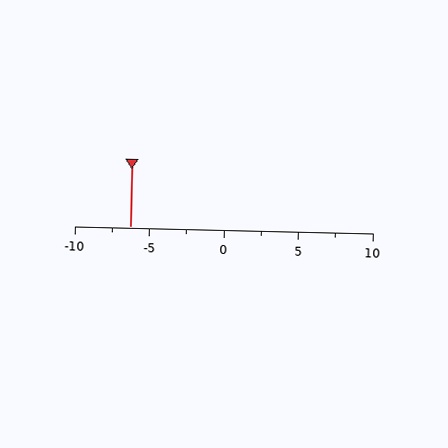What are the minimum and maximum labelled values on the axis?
The axis runs from -10 to 10.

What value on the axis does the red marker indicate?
The marker indicates approximately -6.2.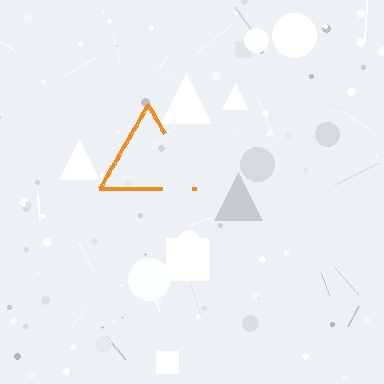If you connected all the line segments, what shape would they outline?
They would outline a triangle.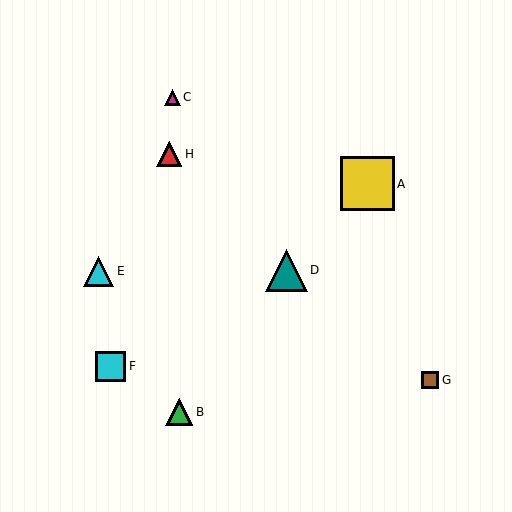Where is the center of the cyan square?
The center of the cyan square is at (111, 366).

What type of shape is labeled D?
Shape D is a teal triangle.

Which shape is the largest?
The yellow square (labeled A) is the largest.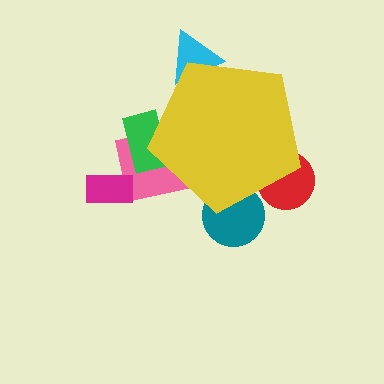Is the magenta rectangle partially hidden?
No, the magenta rectangle is fully visible.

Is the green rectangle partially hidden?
Yes, the green rectangle is partially hidden behind the yellow pentagon.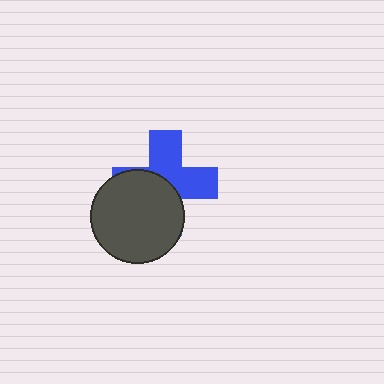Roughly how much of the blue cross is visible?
About half of it is visible (roughly 50%).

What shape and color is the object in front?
The object in front is a dark gray circle.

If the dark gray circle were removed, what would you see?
You would see the complete blue cross.